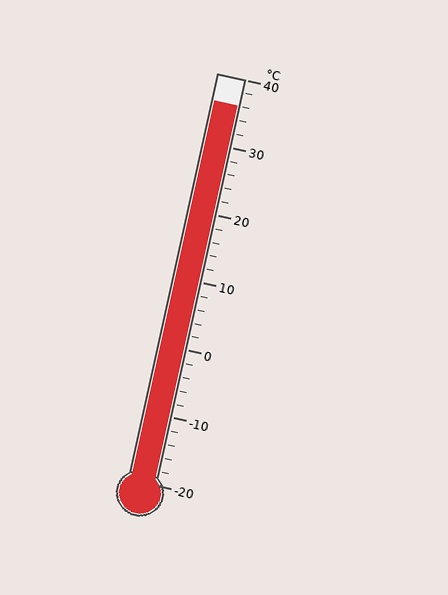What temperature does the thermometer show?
The thermometer shows approximately 36°C.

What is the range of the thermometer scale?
The thermometer scale ranges from -20°C to 40°C.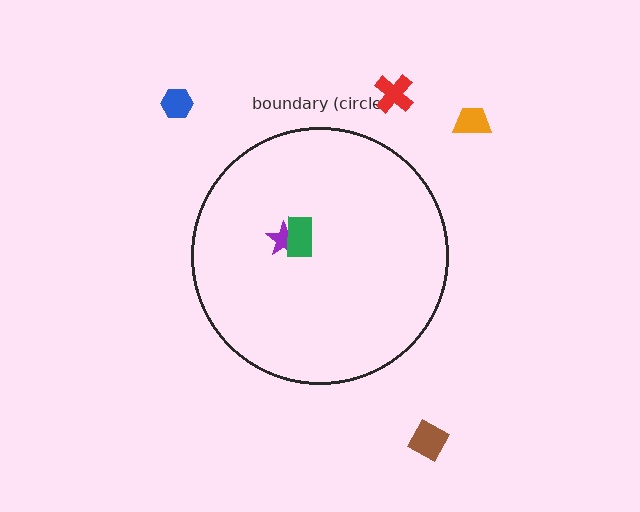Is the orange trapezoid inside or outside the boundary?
Outside.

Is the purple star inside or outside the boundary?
Inside.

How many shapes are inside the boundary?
2 inside, 4 outside.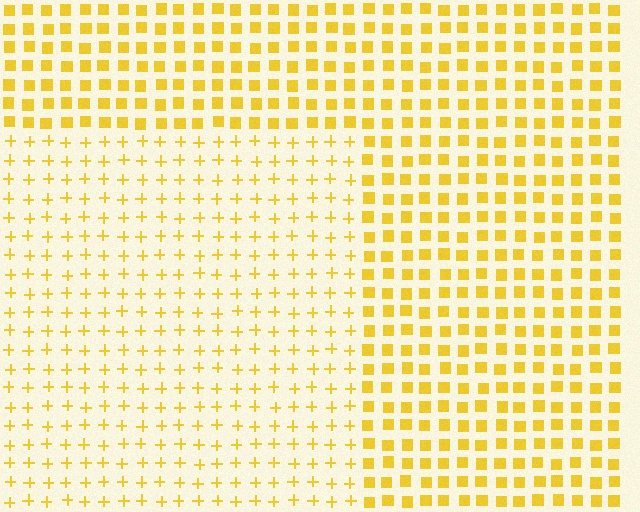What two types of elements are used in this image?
The image uses plus signs inside the rectangle region and squares outside it.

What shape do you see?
I see a rectangle.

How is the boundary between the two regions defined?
The boundary is defined by a change in element shape: plus signs inside vs. squares outside. All elements share the same color and spacing.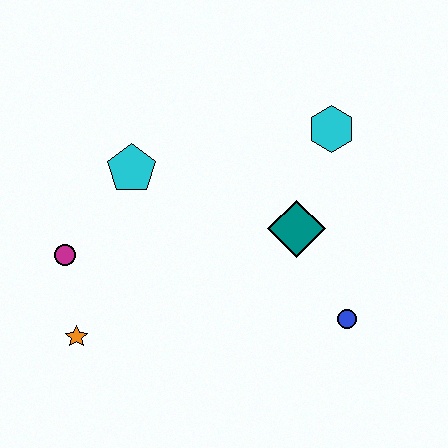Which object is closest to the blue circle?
The teal diamond is closest to the blue circle.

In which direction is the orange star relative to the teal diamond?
The orange star is to the left of the teal diamond.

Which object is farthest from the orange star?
The cyan hexagon is farthest from the orange star.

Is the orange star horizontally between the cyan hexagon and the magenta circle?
Yes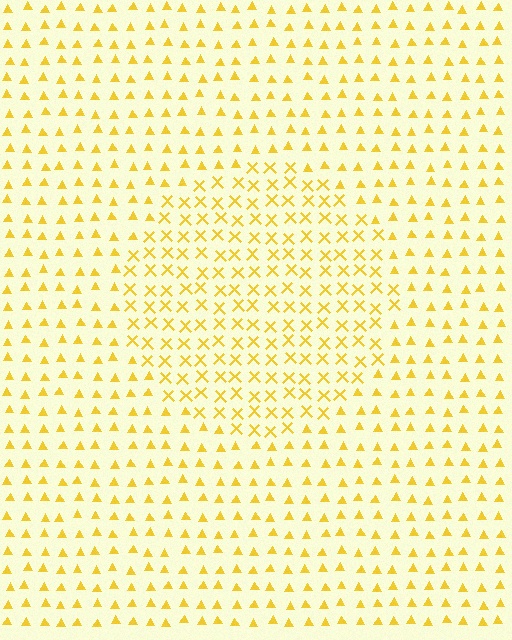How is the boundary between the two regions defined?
The boundary is defined by a change in element shape: X marks inside vs. triangles outside. All elements share the same color and spacing.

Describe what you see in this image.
The image is filled with small yellow elements arranged in a uniform grid. A circle-shaped region contains X marks, while the surrounding area contains triangles. The boundary is defined purely by the change in element shape.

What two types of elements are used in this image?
The image uses X marks inside the circle region and triangles outside it.